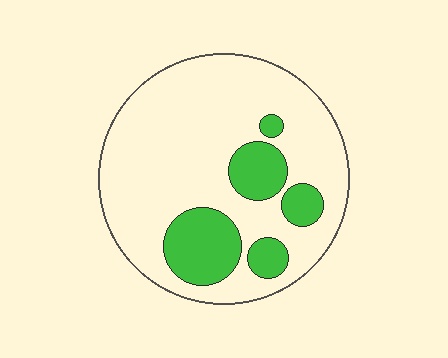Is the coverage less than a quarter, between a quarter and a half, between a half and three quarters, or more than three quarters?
Less than a quarter.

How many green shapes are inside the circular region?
5.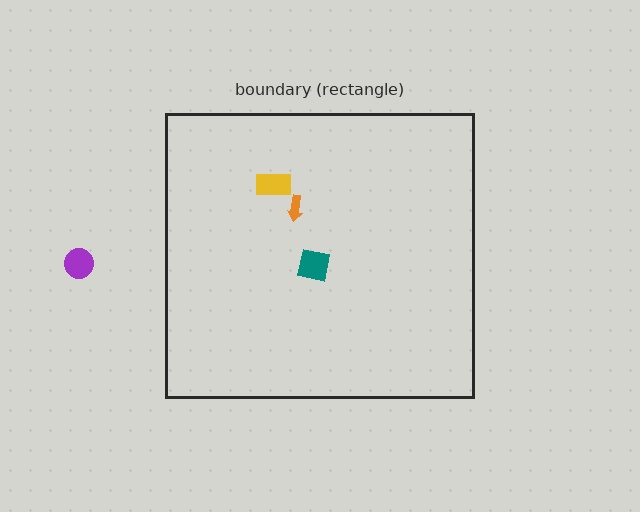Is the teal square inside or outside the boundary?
Inside.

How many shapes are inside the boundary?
3 inside, 1 outside.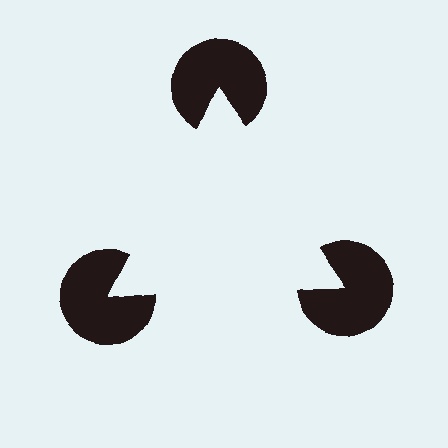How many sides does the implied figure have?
3 sides.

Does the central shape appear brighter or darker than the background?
It typically appears slightly brighter than the background, even though no actual brightness change is drawn.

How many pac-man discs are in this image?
There are 3 — one at each vertex of the illusory triangle.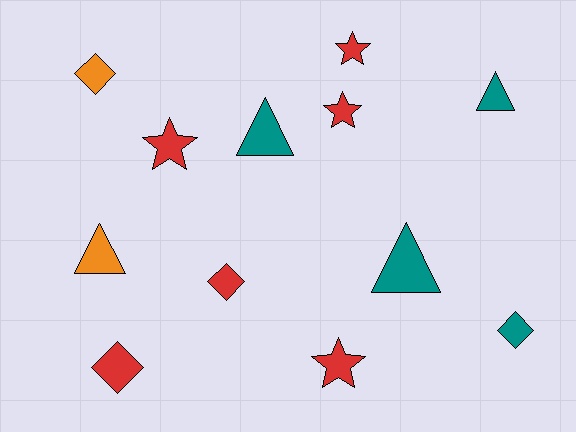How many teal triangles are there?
There are 3 teal triangles.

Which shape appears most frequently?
Triangle, with 4 objects.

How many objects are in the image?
There are 12 objects.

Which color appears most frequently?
Red, with 6 objects.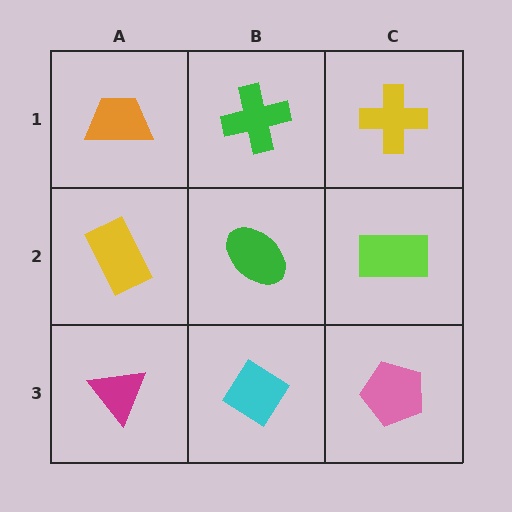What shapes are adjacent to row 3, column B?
A green ellipse (row 2, column B), a magenta triangle (row 3, column A), a pink pentagon (row 3, column C).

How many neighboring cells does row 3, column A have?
2.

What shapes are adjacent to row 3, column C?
A lime rectangle (row 2, column C), a cyan diamond (row 3, column B).